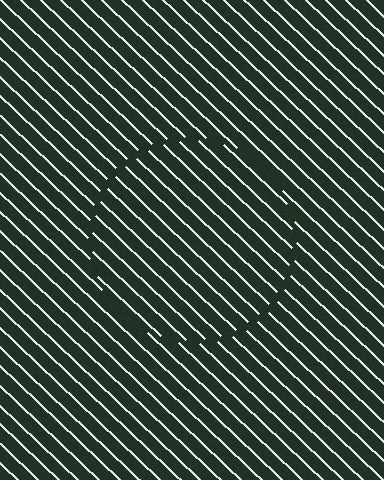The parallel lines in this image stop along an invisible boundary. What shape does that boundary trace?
An illusory circle. The interior of the shape contains the same grating, shifted by half a period — the contour is defined by the phase discontinuity where line-ends from the inner and outer gratings abut.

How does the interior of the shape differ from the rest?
The interior of the shape contains the same grating, shifted by half a period — the contour is defined by the phase discontinuity where line-ends from the inner and outer gratings abut.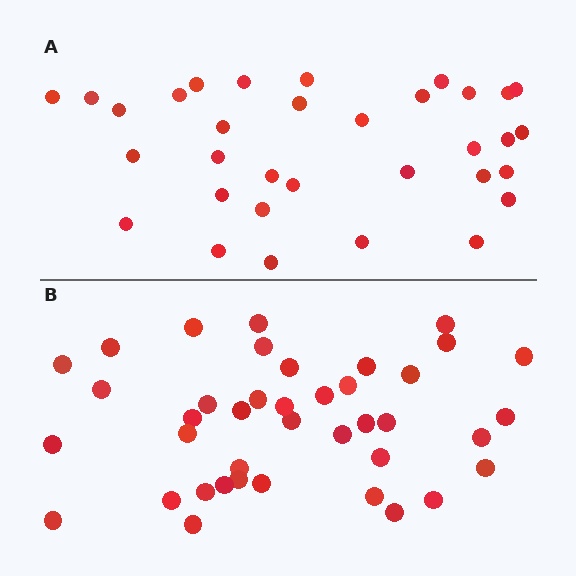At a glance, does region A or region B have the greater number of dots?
Region B (the bottom region) has more dots.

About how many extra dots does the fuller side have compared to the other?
Region B has roughly 8 or so more dots than region A.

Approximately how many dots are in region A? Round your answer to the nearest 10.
About 30 dots. (The exact count is 33, which rounds to 30.)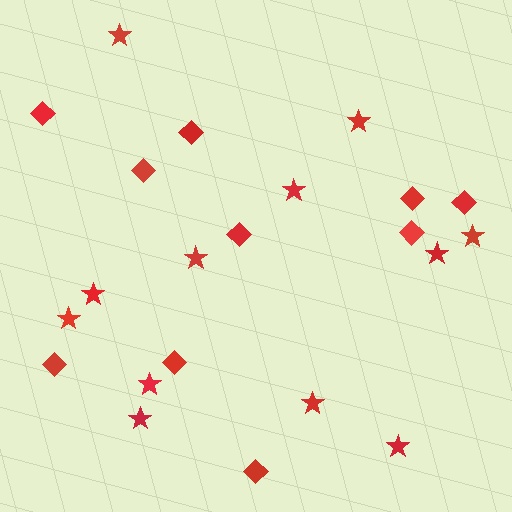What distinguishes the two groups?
There are 2 groups: one group of stars (12) and one group of diamonds (10).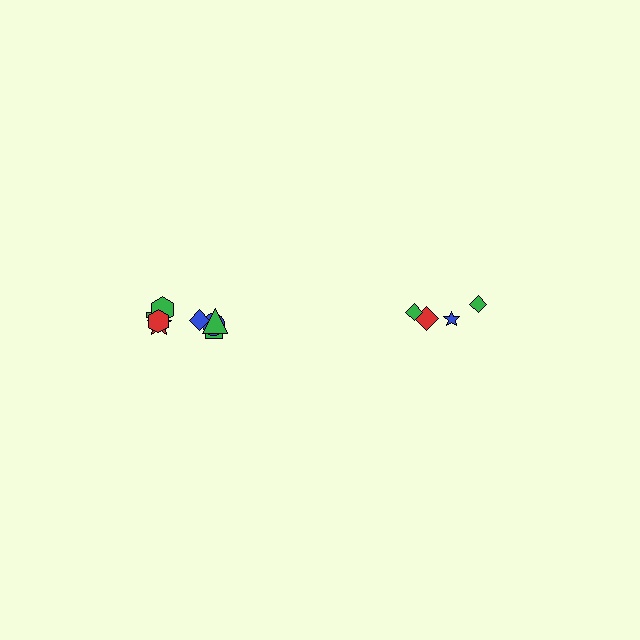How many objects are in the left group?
There are 8 objects.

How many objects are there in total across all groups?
There are 12 objects.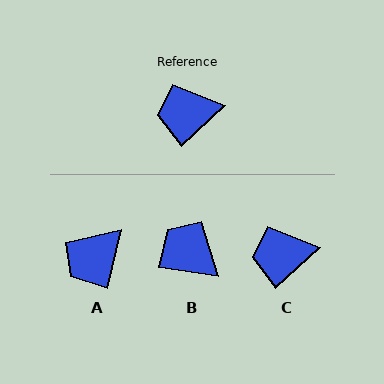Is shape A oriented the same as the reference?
No, it is off by about 34 degrees.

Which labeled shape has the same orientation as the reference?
C.